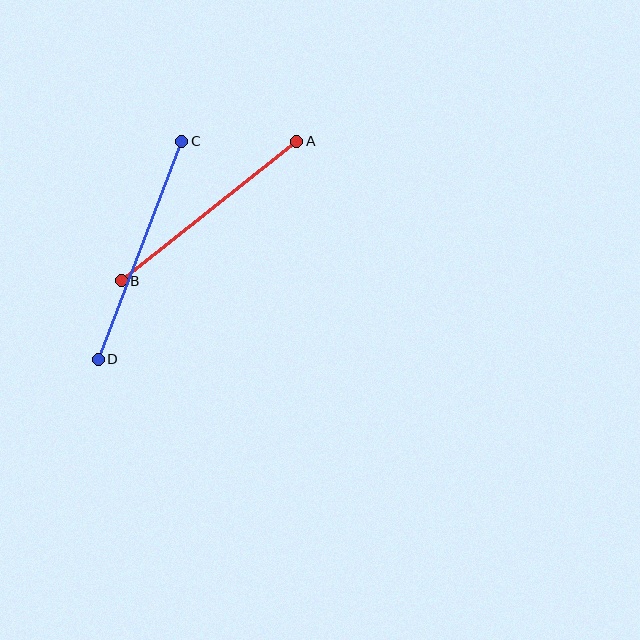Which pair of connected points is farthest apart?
Points C and D are farthest apart.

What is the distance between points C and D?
The distance is approximately 233 pixels.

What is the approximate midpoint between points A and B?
The midpoint is at approximately (209, 211) pixels.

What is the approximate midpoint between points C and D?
The midpoint is at approximately (140, 250) pixels.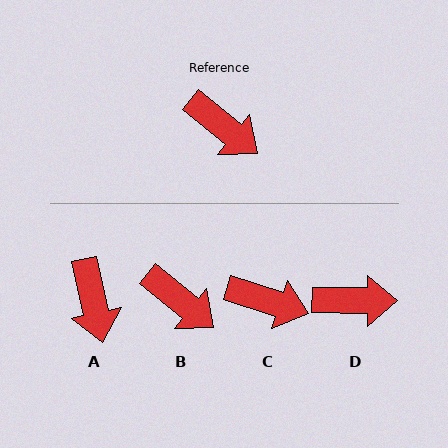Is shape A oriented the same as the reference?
No, it is off by about 39 degrees.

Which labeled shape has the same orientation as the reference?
B.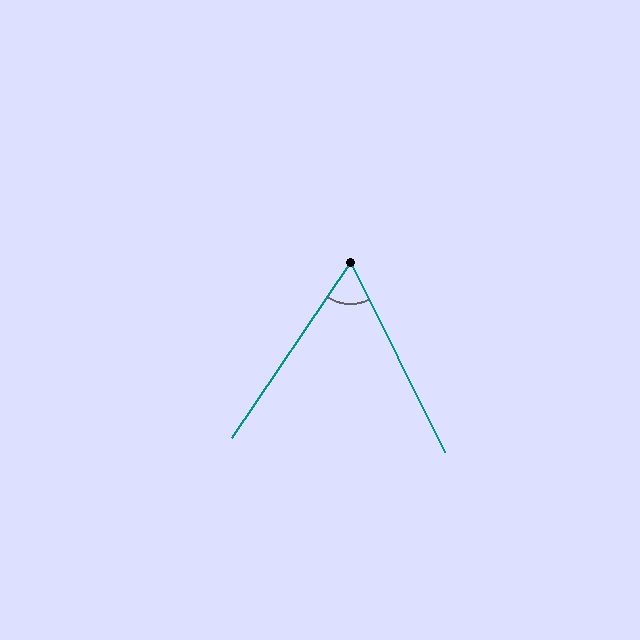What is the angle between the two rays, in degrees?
Approximately 61 degrees.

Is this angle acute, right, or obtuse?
It is acute.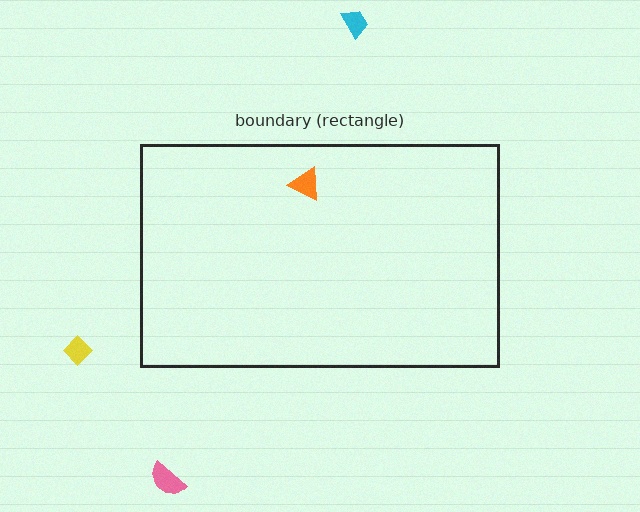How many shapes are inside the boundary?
1 inside, 3 outside.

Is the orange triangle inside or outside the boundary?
Inside.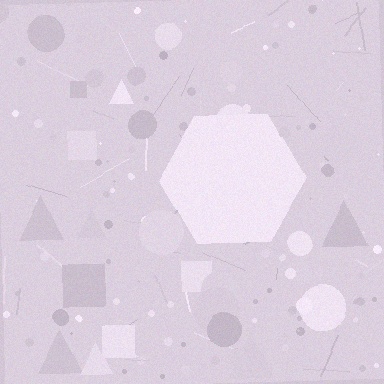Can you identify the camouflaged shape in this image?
The camouflaged shape is a hexagon.